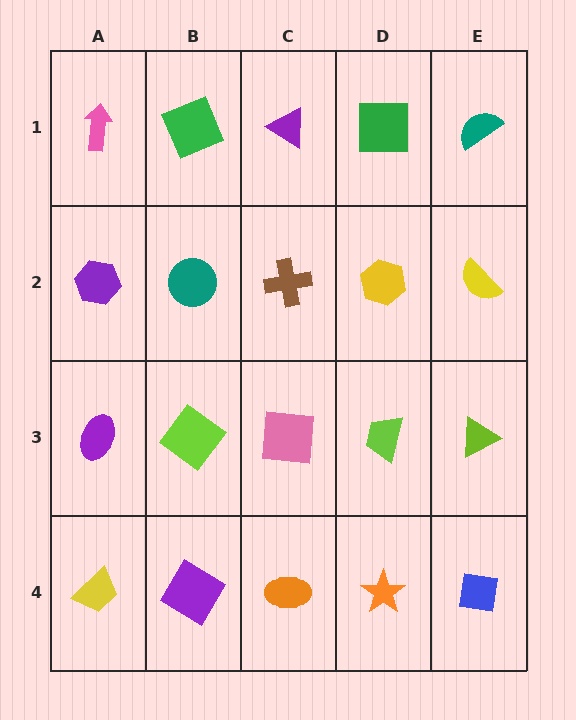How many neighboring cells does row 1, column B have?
3.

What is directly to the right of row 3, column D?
A lime triangle.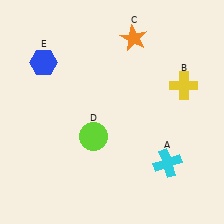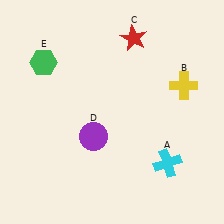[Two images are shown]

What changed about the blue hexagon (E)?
In Image 1, E is blue. In Image 2, it changed to green.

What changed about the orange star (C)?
In Image 1, C is orange. In Image 2, it changed to red.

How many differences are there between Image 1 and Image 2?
There are 3 differences between the two images.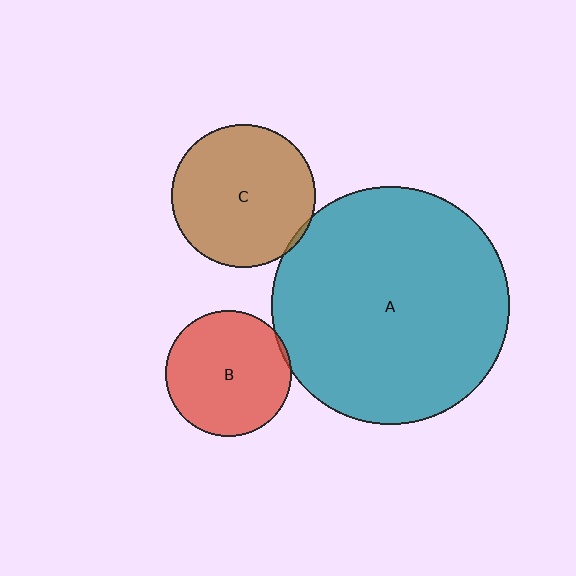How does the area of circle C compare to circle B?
Approximately 1.3 times.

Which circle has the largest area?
Circle A (teal).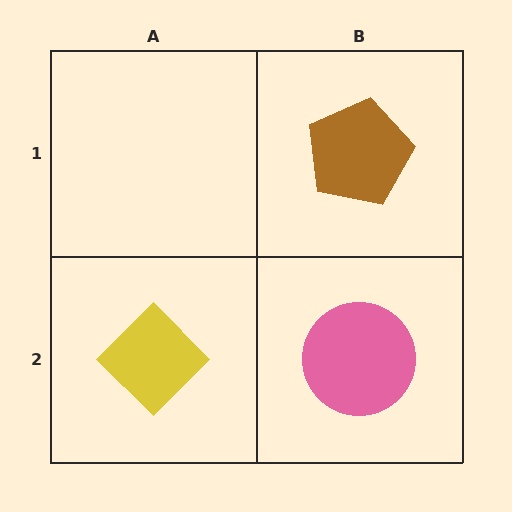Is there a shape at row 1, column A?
No, that cell is empty.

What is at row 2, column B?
A pink circle.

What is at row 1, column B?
A brown pentagon.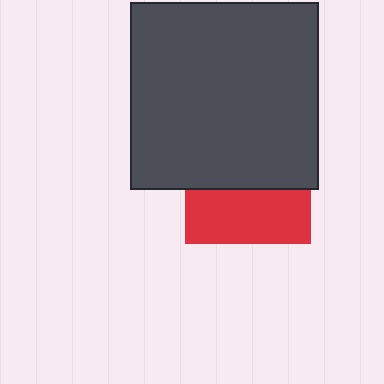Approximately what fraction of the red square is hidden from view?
Roughly 57% of the red square is hidden behind the dark gray square.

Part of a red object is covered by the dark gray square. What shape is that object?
It is a square.